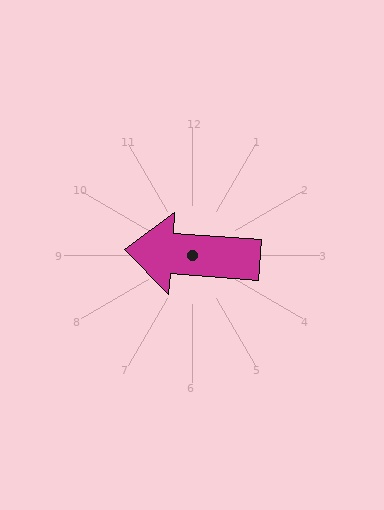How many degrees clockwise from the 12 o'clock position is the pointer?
Approximately 274 degrees.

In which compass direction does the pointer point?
West.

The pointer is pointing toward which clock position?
Roughly 9 o'clock.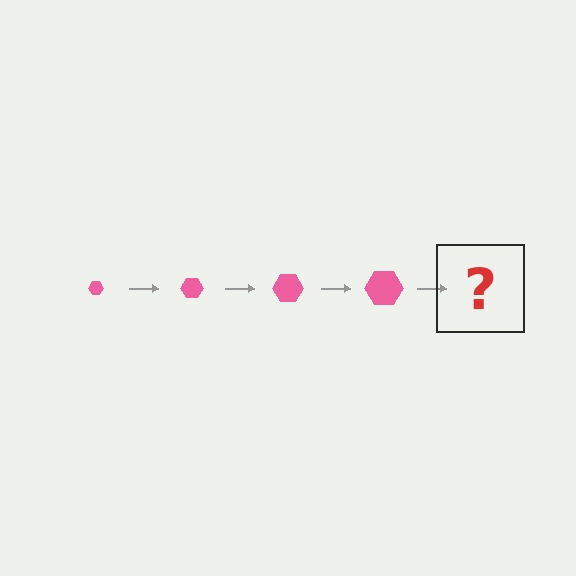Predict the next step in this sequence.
The next step is a pink hexagon, larger than the previous one.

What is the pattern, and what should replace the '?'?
The pattern is that the hexagon gets progressively larger each step. The '?' should be a pink hexagon, larger than the previous one.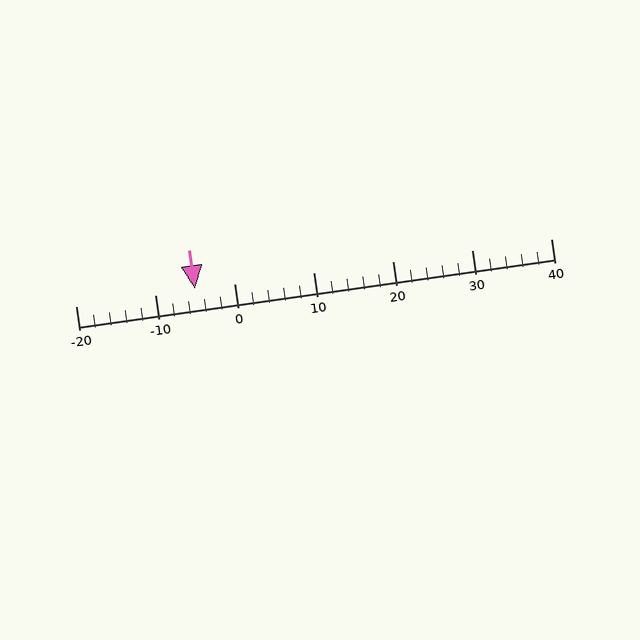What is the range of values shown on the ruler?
The ruler shows values from -20 to 40.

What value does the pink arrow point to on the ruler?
The pink arrow points to approximately -5.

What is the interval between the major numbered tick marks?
The major tick marks are spaced 10 units apart.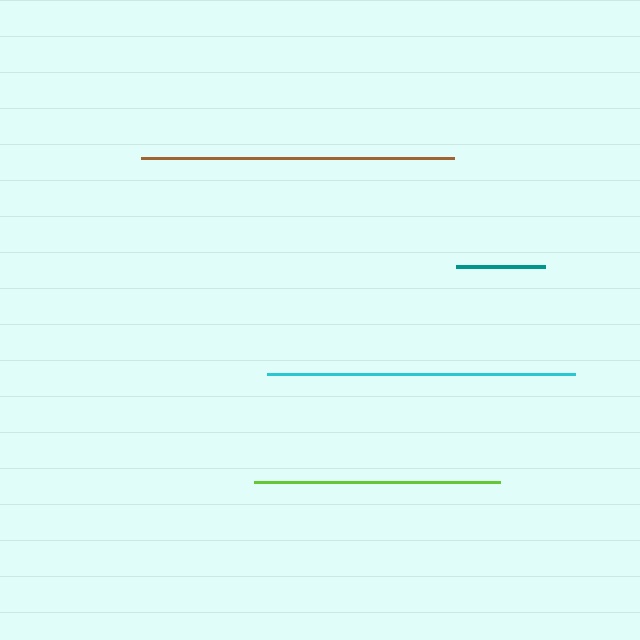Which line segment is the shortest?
The teal line is the shortest at approximately 89 pixels.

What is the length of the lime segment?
The lime segment is approximately 247 pixels long.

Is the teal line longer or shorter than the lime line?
The lime line is longer than the teal line.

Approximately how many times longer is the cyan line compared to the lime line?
The cyan line is approximately 1.2 times the length of the lime line.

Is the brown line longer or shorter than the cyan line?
The brown line is longer than the cyan line.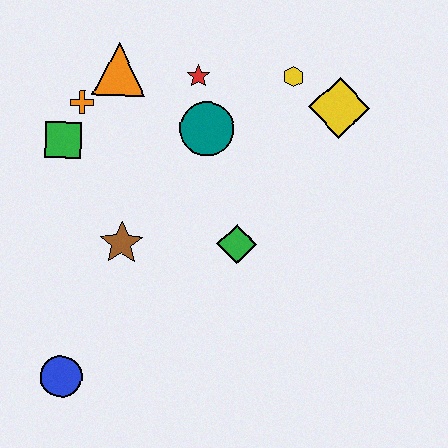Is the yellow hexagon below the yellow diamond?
No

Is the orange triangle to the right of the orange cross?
Yes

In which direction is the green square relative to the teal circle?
The green square is to the left of the teal circle.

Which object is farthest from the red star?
The blue circle is farthest from the red star.